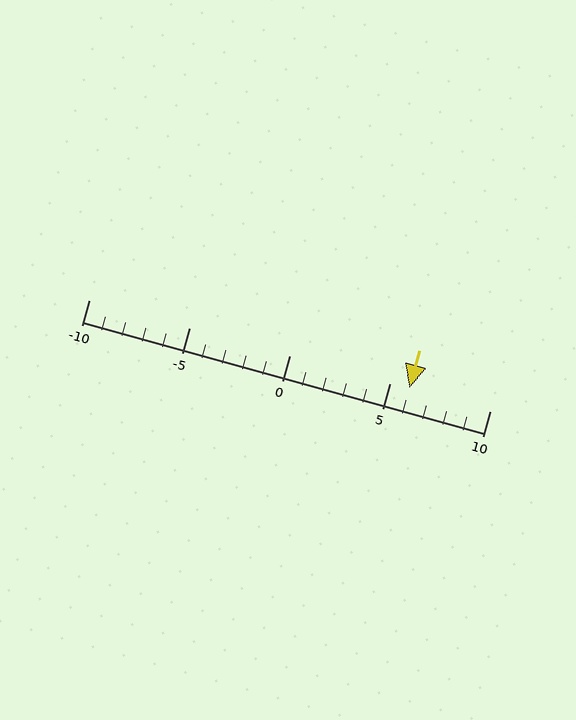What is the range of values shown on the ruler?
The ruler shows values from -10 to 10.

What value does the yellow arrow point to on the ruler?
The yellow arrow points to approximately 6.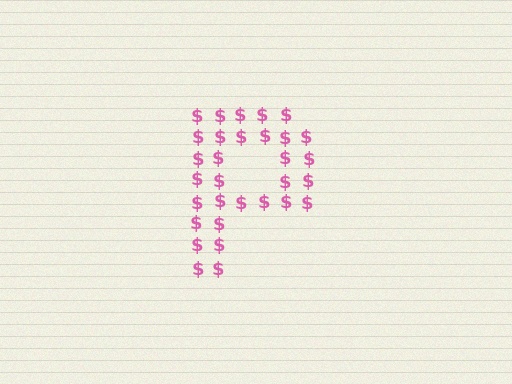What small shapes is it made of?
It is made of small dollar signs.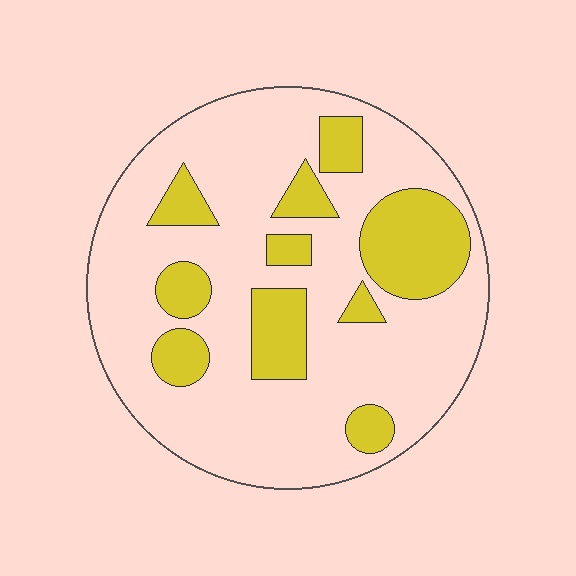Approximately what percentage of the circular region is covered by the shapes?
Approximately 25%.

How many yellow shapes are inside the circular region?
10.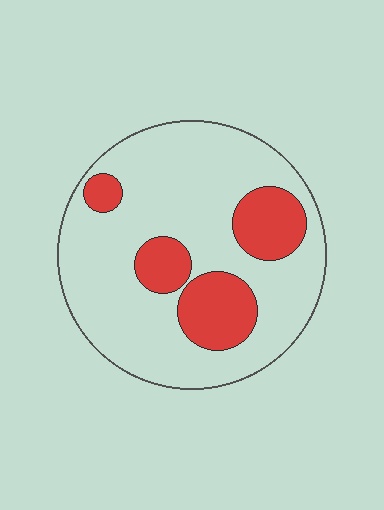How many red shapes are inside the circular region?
4.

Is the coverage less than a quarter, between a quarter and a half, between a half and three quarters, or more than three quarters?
Less than a quarter.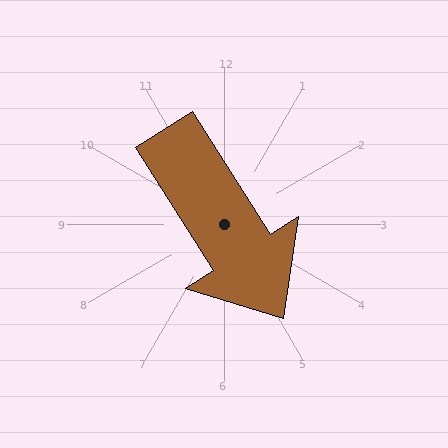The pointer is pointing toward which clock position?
Roughly 5 o'clock.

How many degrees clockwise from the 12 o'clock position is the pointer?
Approximately 148 degrees.